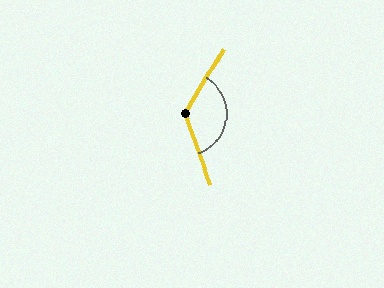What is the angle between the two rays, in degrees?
Approximately 129 degrees.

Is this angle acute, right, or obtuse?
It is obtuse.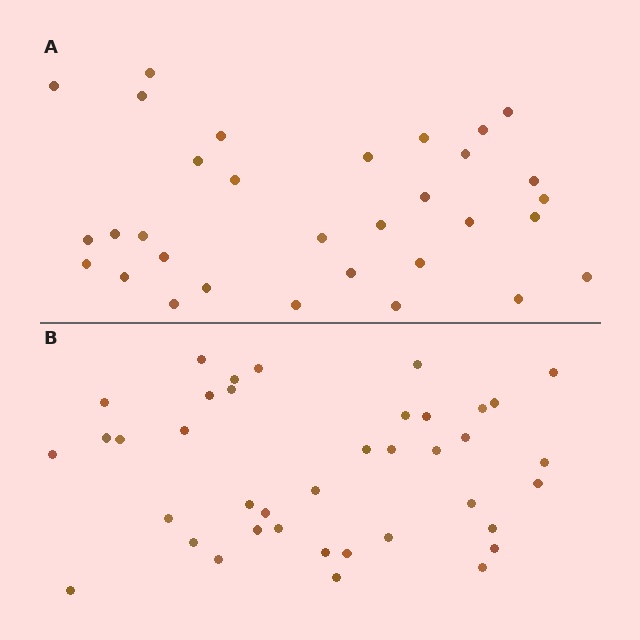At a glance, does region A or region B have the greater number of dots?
Region B (the bottom region) has more dots.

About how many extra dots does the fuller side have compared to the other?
Region B has roughly 8 or so more dots than region A.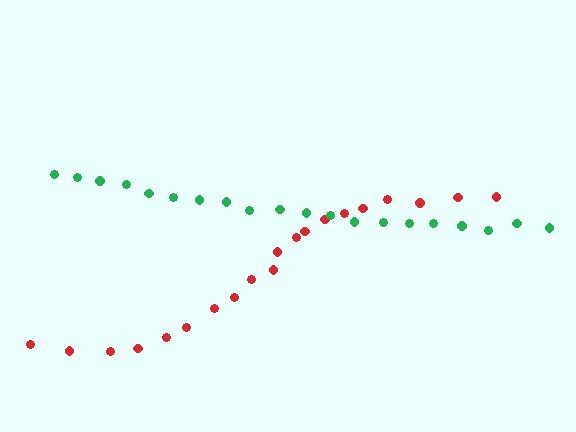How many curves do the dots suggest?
There are 2 distinct paths.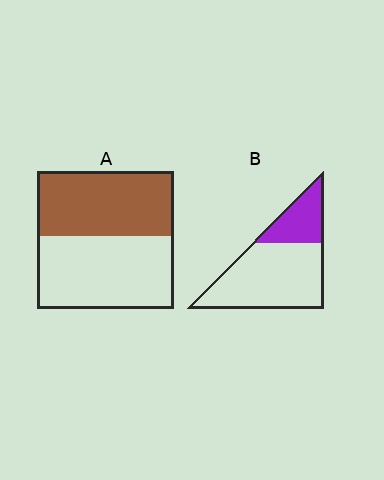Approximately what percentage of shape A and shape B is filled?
A is approximately 45% and B is approximately 30%.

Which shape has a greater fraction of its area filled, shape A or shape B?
Shape A.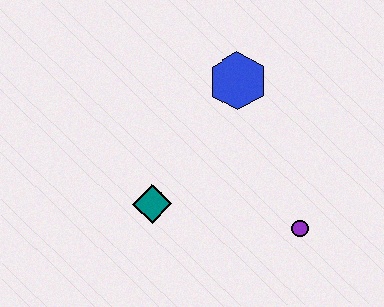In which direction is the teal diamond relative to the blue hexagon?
The teal diamond is below the blue hexagon.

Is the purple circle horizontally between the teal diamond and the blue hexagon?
No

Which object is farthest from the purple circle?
The blue hexagon is farthest from the purple circle.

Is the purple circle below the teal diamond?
Yes